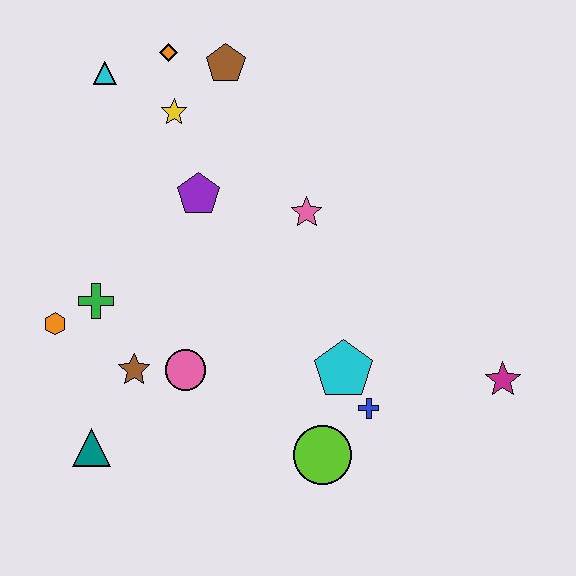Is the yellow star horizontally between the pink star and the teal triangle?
Yes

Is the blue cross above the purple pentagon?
No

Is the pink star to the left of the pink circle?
No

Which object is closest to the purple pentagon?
The yellow star is closest to the purple pentagon.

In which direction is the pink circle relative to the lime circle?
The pink circle is to the left of the lime circle.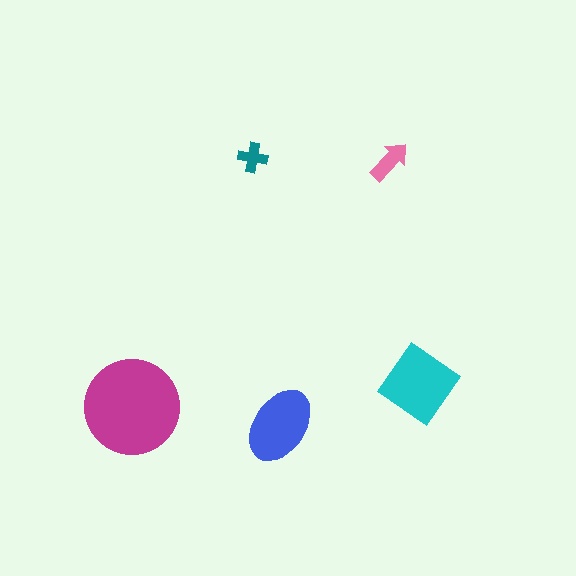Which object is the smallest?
The teal cross.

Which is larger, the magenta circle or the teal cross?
The magenta circle.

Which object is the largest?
The magenta circle.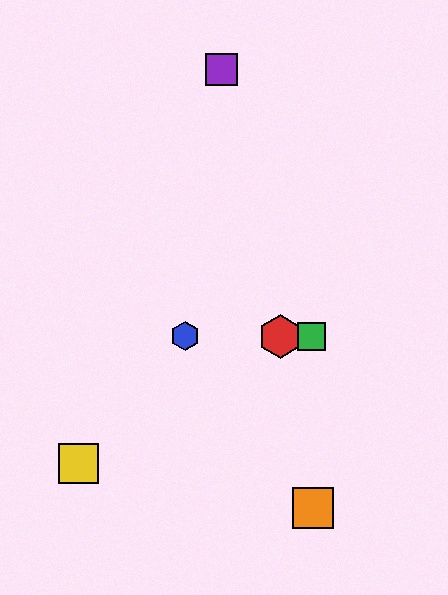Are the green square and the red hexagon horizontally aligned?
Yes, both are at y≈336.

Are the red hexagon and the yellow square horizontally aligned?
No, the red hexagon is at y≈336 and the yellow square is at y≈464.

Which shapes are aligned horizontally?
The red hexagon, the blue hexagon, the green square are aligned horizontally.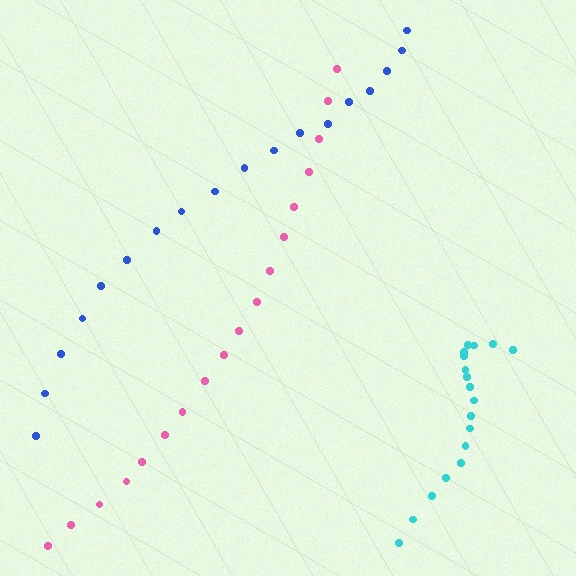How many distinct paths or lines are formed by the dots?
There are 3 distinct paths.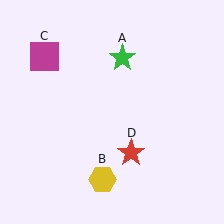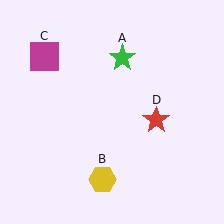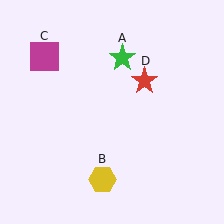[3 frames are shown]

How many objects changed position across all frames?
1 object changed position: red star (object D).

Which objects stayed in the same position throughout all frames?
Green star (object A) and yellow hexagon (object B) and magenta square (object C) remained stationary.